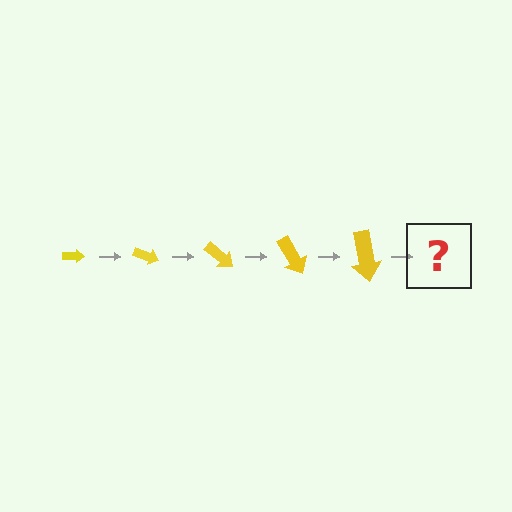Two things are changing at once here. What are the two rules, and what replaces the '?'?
The two rules are that the arrow grows larger each step and it rotates 20 degrees each step. The '?' should be an arrow, larger than the previous one and rotated 100 degrees from the start.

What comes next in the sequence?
The next element should be an arrow, larger than the previous one and rotated 100 degrees from the start.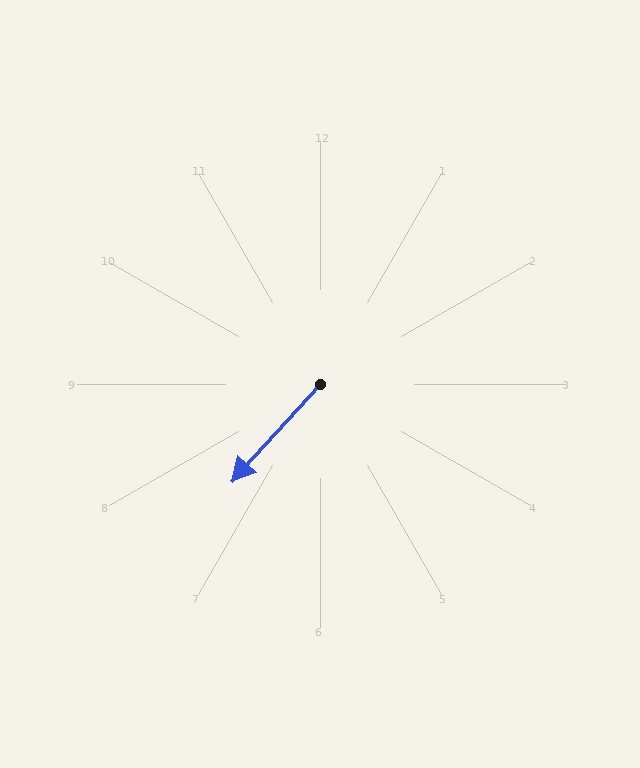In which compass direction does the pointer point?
Southwest.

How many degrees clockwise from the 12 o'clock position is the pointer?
Approximately 222 degrees.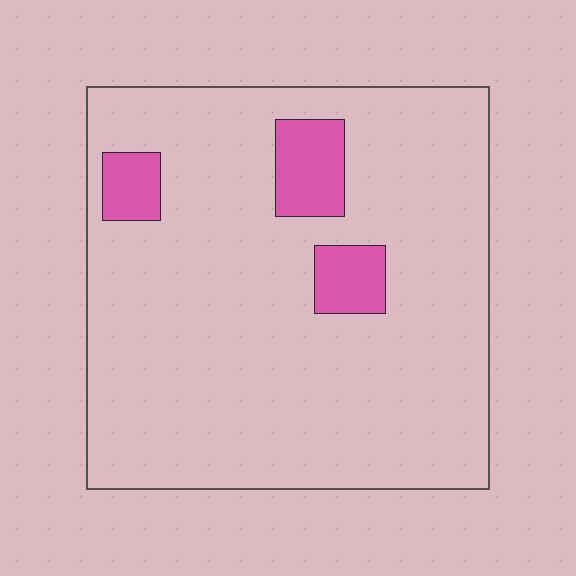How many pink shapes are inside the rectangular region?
3.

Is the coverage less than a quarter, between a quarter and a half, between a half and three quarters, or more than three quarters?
Less than a quarter.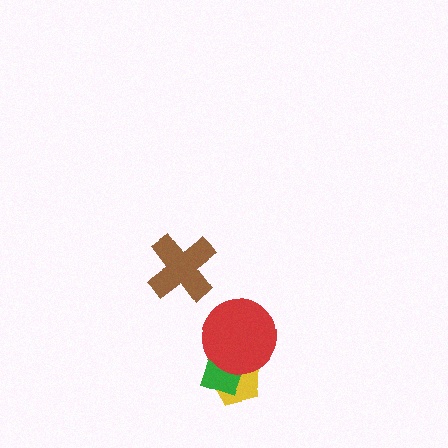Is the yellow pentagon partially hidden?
Yes, it is partially covered by another shape.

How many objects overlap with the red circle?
2 objects overlap with the red circle.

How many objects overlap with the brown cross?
0 objects overlap with the brown cross.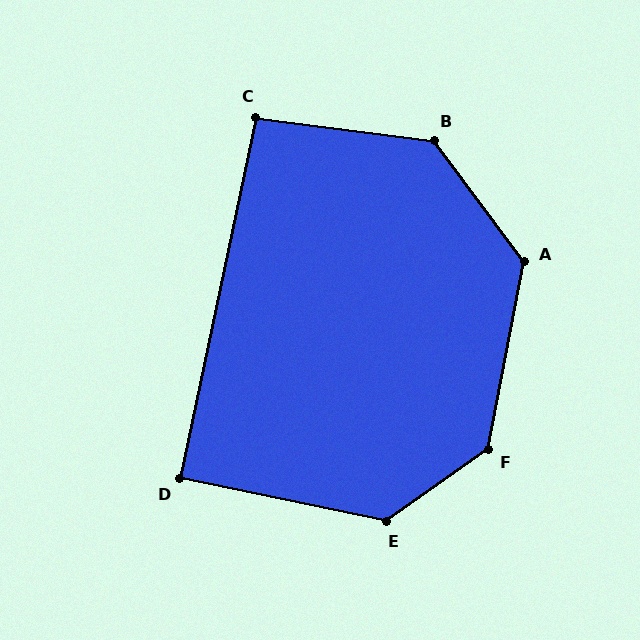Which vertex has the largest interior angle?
F, at approximately 136 degrees.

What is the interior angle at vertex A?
Approximately 132 degrees (obtuse).